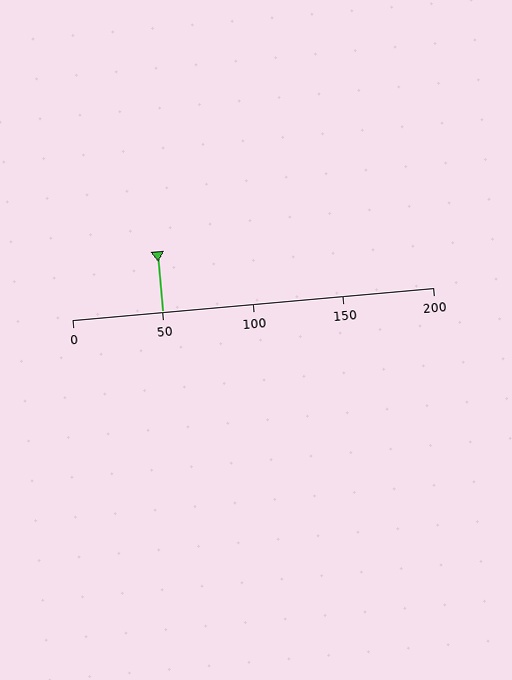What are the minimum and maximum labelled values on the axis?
The axis runs from 0 to 200.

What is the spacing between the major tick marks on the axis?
The major ticks are spaced 50 apart.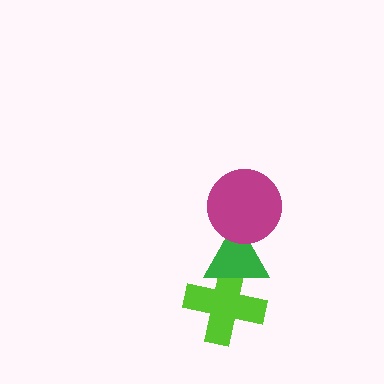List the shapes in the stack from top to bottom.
From top to bottom: the magenta circle, the green triangle, the lime cross.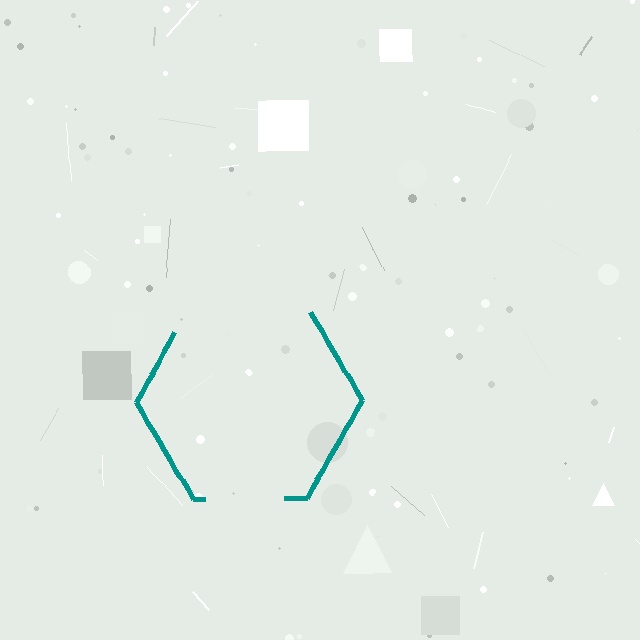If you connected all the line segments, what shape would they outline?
They would outline a hexagon.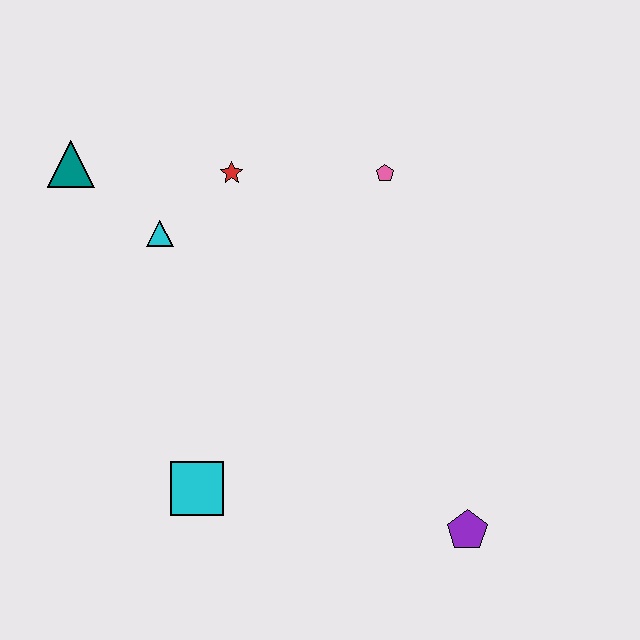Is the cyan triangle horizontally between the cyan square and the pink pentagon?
No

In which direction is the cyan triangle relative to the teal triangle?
The cyan triangle is to the right of the teal triangle.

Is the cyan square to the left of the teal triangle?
No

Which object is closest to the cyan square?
The cyan triangle is closest to the cyan square.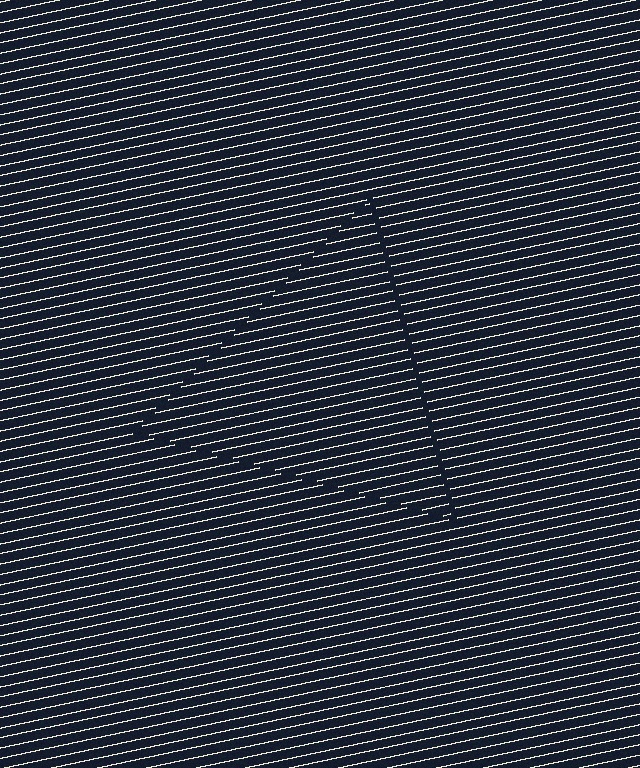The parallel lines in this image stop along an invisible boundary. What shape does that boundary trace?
An illusory triangle. The interior of the shape contains the same grating, shifted by half a period — the contour is defined by the phase discontinuity where line-ends from the inner and outer gratings abut.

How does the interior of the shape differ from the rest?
The interior of the shape contains the same grating, shifted by half a period — the contour is defined by the phase discontinuity where line-ends from the inner and outer gratings abut.